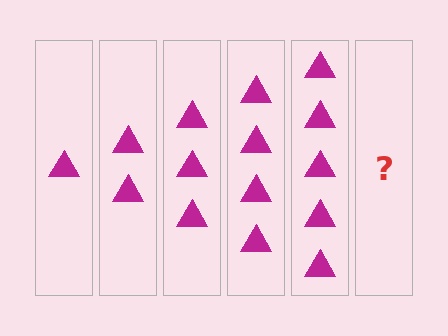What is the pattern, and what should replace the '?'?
The pattern is that each step adds one more triangle. The '?' should be 6 triangles.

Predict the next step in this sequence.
The next step is 6 triangles.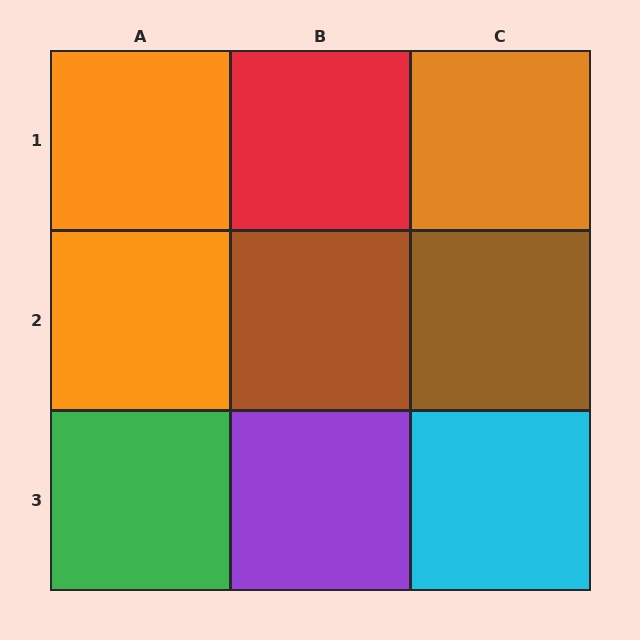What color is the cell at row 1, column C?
Orange.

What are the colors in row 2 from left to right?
Orange, brown, brown.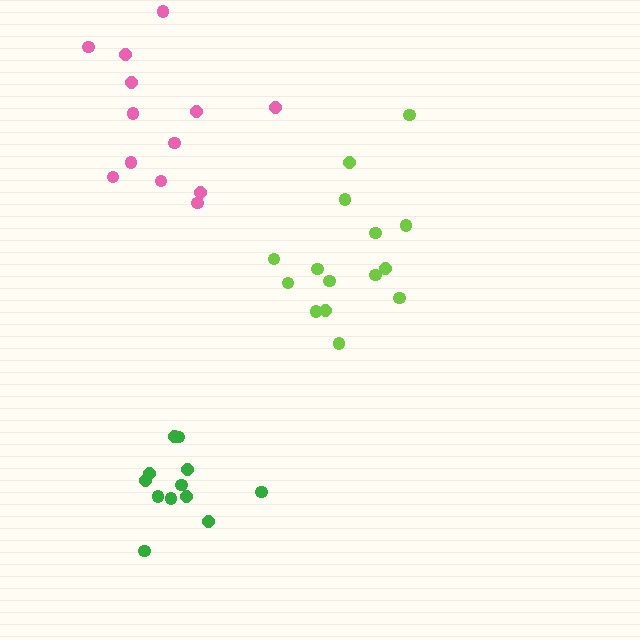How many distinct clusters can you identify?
There are 3 distinct clusters.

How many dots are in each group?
Group 1: 15 dots, Group 2: 12 dots, Group 3: 13 dots (40 total).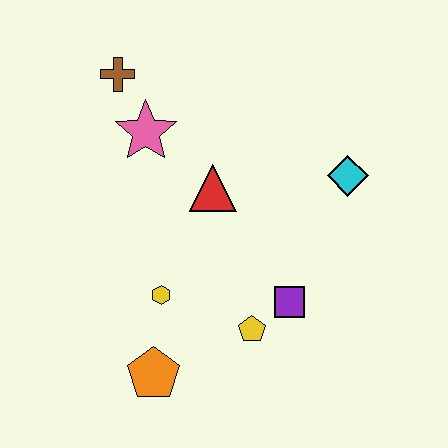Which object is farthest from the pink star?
The orange pentagon is farthest from the pink star.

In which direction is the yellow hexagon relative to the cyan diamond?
The yellow hexagon is to the left of the cyan diamond.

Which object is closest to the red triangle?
The pink star is closest to the red triangle.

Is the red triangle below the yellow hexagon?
No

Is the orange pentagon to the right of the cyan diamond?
No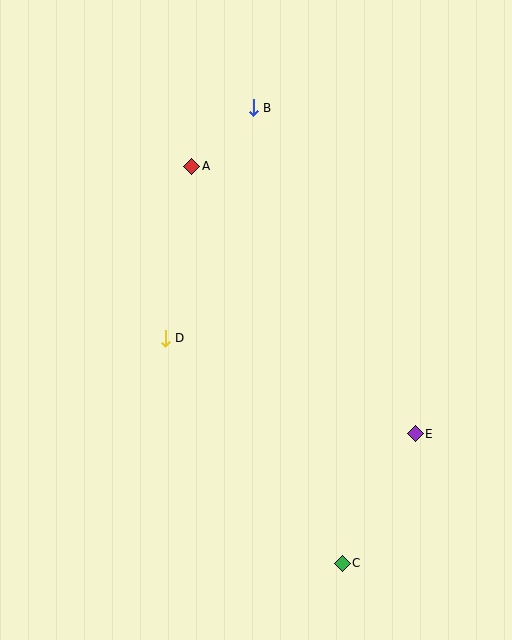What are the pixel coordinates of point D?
Point D is at (165, 338).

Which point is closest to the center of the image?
Point D at (165, 338) is closest to the center.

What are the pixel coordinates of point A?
Point A is at (192, 166).